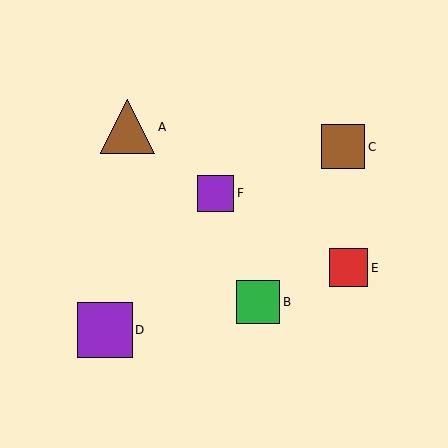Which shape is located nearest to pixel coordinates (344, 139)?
The brown square (labeled C) at (343, 147) is nearest to that location.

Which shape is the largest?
The purple square (labeled D) is the largest.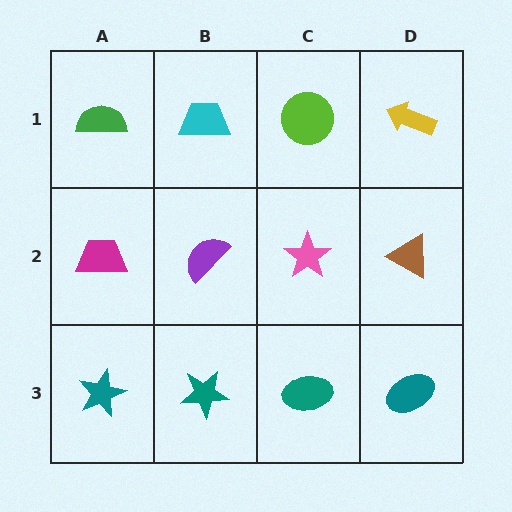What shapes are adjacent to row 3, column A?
A magenta trapezoid (row 2, column A), a teal star (row 3, column B).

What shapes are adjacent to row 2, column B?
A cyan trapezoid (row 1, column B), a teal star (row 3, column B), a magenta trapezoid (row 2, column A), a pink star (row 2, column C).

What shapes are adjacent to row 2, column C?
A lime circle (row 1, column C), a teal ellipse (row 3, column C), a purple semicircle (row 2, column B), a brown triangle (row 2, column D).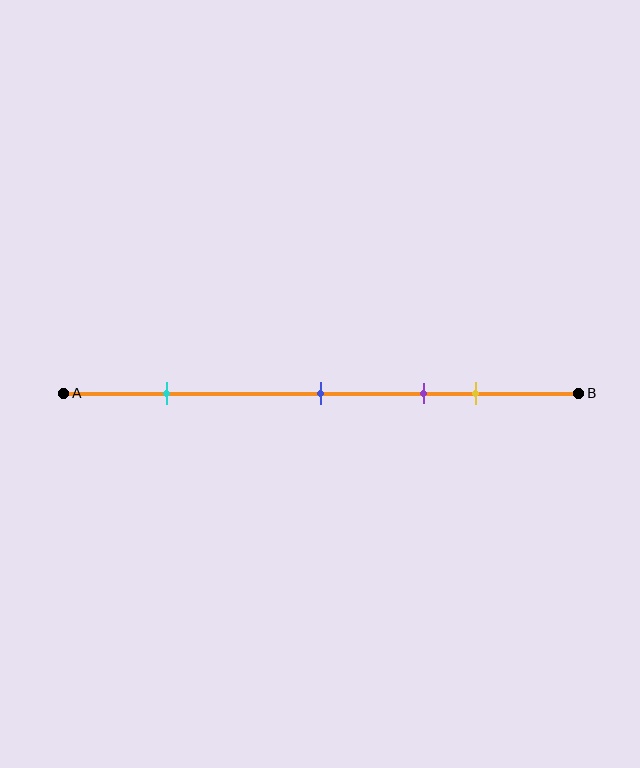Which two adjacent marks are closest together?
The purple and yellow marks are the closest adjacent pair.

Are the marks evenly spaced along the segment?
No, the marks are not evenly spaced.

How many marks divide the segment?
There are 4 marks dividing the segment.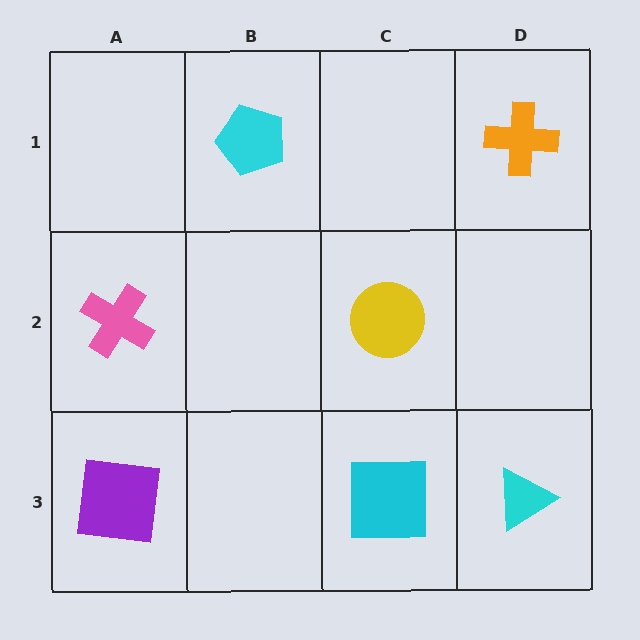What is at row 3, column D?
A cyan triangle.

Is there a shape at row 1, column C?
No, that cell is empty.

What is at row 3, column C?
A cyan square.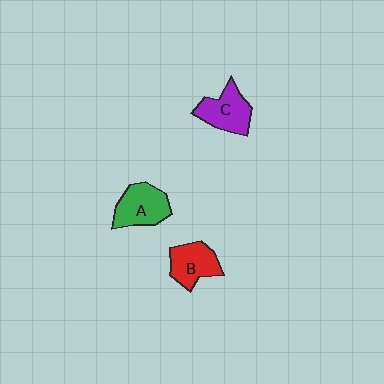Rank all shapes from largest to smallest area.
From largest to smallest: A (green), C (purple), B (red).